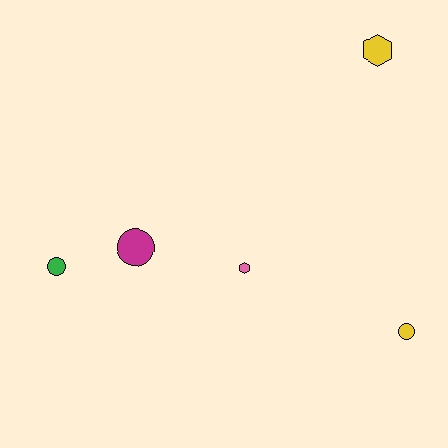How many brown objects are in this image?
There are no brown objects.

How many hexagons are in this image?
There are 2 hexagons.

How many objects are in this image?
There are 5 objects.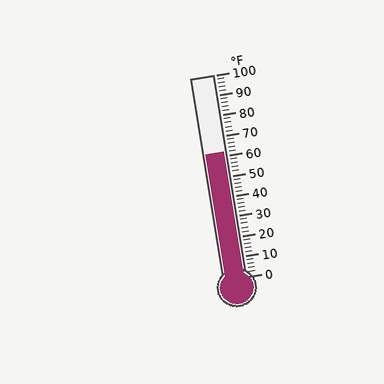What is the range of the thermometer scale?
The thermometer scale ranges from 0°F to 100°F.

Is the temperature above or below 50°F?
The temperature is above 50°F.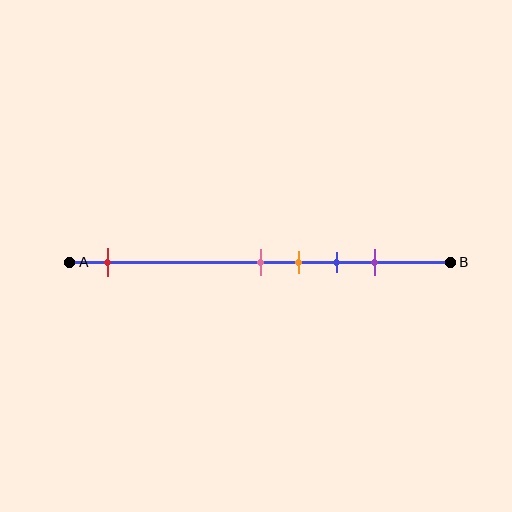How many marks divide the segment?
There are 5 marks dividing the segment.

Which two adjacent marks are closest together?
The pink and orange marks are the closest adjacent pair.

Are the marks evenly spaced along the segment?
No, the marks are not evenly spaced.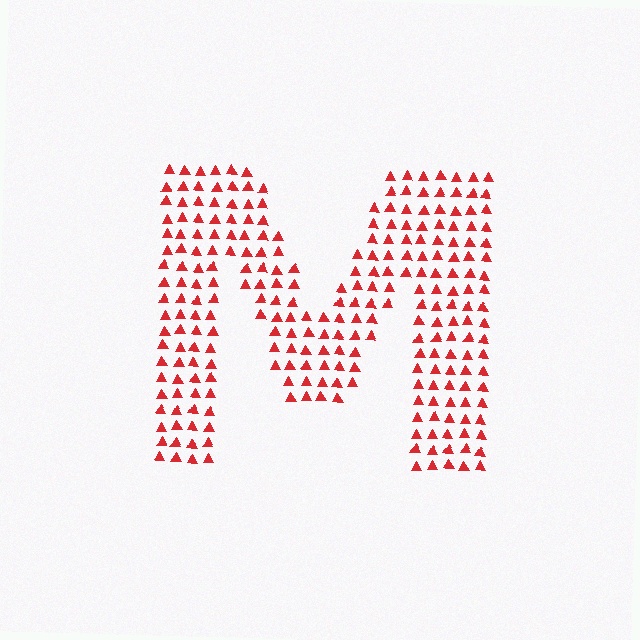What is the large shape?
The large shape is the letter M.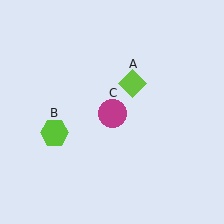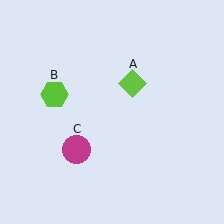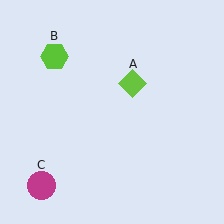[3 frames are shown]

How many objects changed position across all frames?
2 objects changed position: lime hexagon (object B), magenta circle (object C).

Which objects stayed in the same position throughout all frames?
Lime diamond (object A) remained stationary.